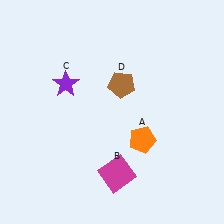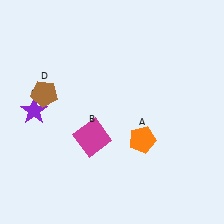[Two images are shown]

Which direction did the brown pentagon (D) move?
The brown pentagon (D) moved left.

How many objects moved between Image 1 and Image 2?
3 objects moved between the two images.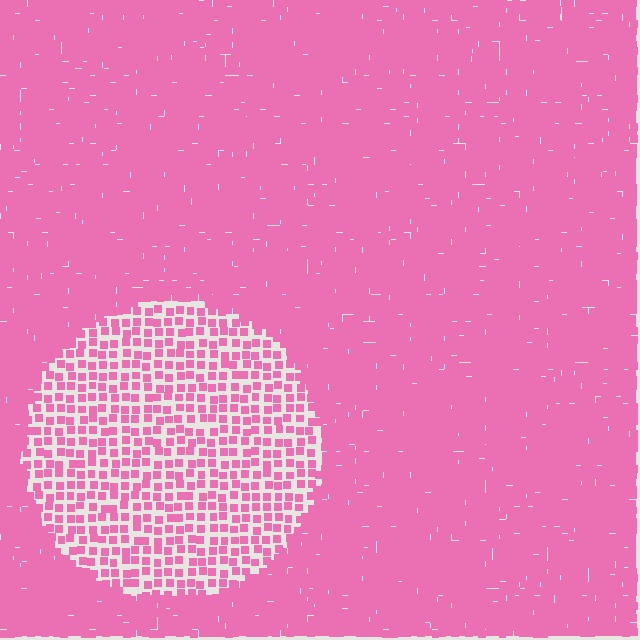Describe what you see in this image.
The image contains small pink elements arranged at two different densities. A circle-shaped region is visible where the elements are less densely packed than the surrounding area.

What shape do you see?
I see a circle.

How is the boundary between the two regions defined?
The boundary is defined by a change in element density (approximately 2.5x ratio). All elements are the same color, size, and shape.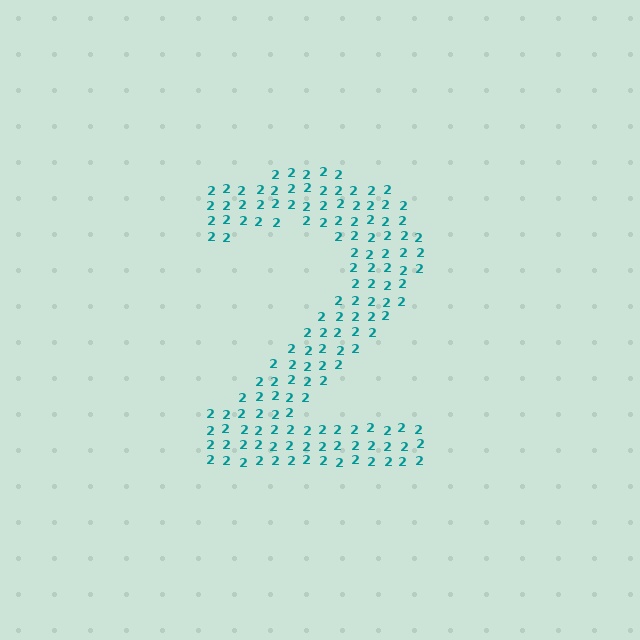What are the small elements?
The small elements are digit 2's.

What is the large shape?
The large shape is the digit 2.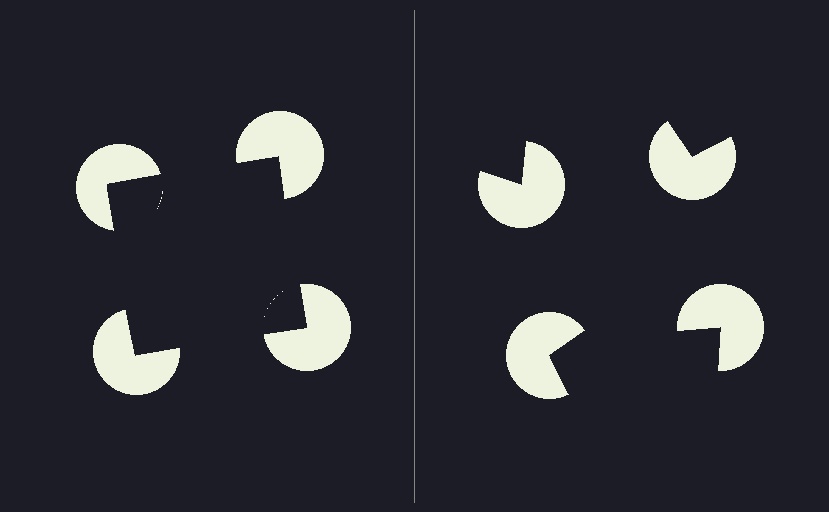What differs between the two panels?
The pac-man discs are positioned identically on both sides; only the wedge orientations differ. On the left they align to a square; on the right they are misaligned.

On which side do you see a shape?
An illusory square appears on the left side. On the right side the wedge cuts are rotated, so no coherent shape forms.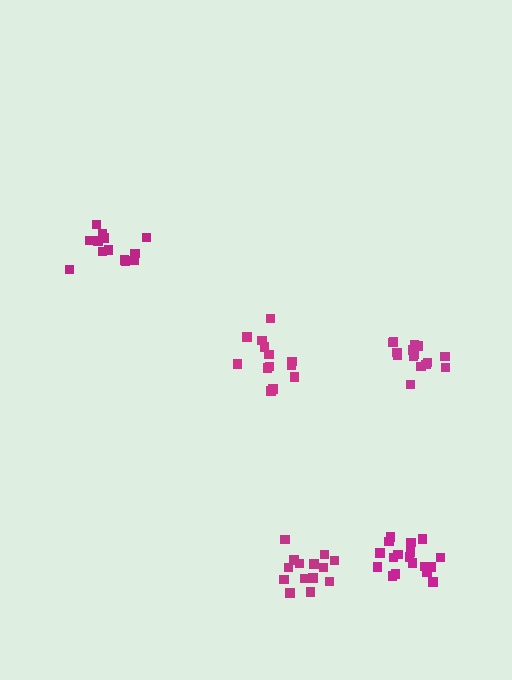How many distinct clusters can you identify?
There are 5 distinct clusters.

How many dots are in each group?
Group 1: 15 dots, Group 2: 13 dots, Group 3: 18 dots, Group 4: 13 dots, Group 5: 14 dots (73 total).